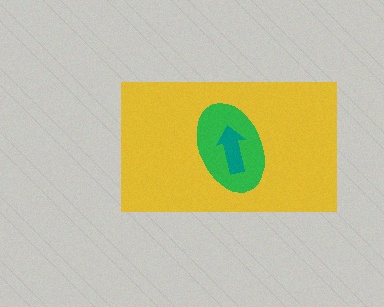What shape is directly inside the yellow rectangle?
The green ellipse.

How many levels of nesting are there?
3.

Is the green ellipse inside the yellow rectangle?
Yes.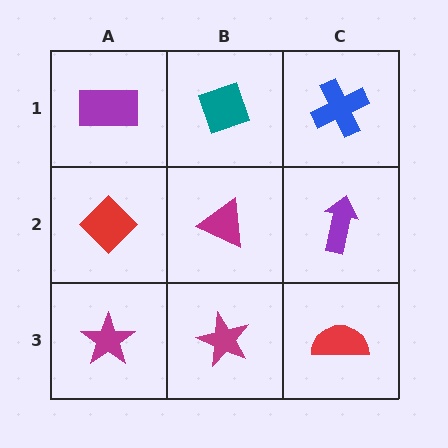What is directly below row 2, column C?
A red semicircle.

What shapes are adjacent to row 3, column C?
A purple arrow (row 2, column C), a magenta star (row 3, column B).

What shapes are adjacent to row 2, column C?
A blue cross (row 1, column C), a red semicircle (row 3, column C), a magenta triangle (row 2, column B).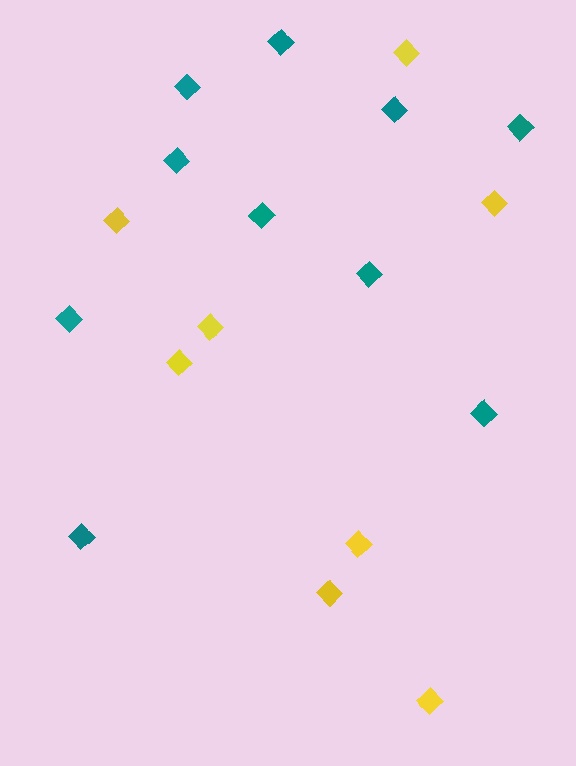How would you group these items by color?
There are 2 groups: one group of teal diamonds (10) and one group of yellow diamonds (8).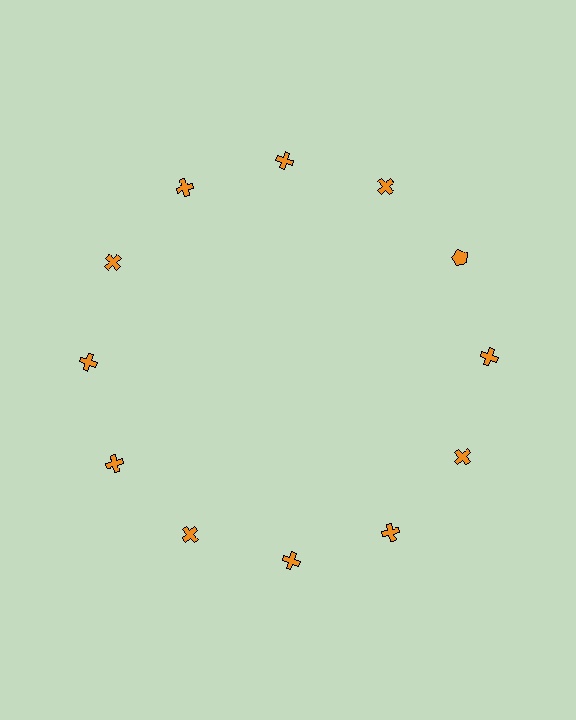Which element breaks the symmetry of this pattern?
The orange pentagon at roughly the 2 o'clock position breaks the symmetry. All other shapes are orange crosses.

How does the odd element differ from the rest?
It has a different shape: pentagon instead of cross.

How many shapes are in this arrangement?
There are 12 shapes arranged in a ring pattern.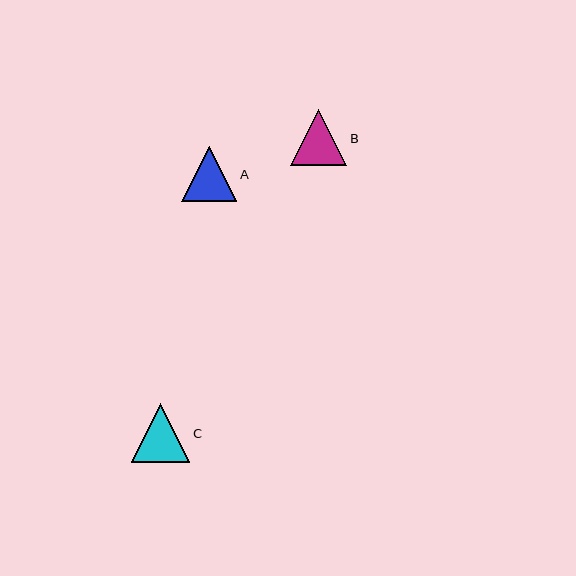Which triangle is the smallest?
Triangle A is the smallest with a size of approximately 55 pixels.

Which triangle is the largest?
Triangle C is the largest with a size of approximately 59 pixels.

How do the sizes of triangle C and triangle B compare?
Triangle C and triangle B are approximately the same size.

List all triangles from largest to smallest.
From largest to smallest: C, B, A.